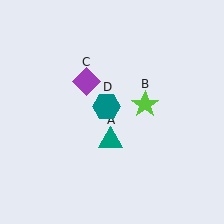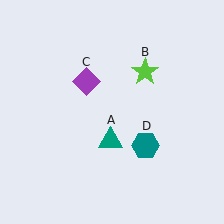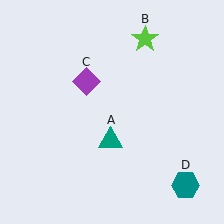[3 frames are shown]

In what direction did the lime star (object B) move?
The lime star (object B) moved up.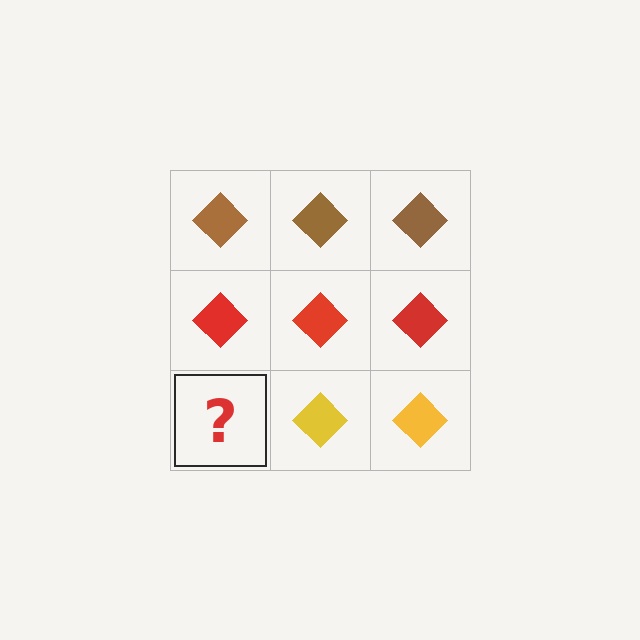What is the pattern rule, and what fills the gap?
The rule is that each row has a consistent color. The gap should be filled with a yellow diamond.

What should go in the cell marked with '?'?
The missing cell should contain a yellow diamond.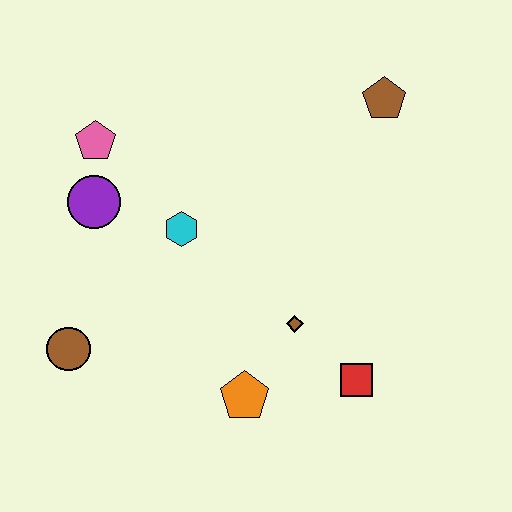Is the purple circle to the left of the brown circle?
No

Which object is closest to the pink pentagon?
The purple circle is closest to the pink pentagon.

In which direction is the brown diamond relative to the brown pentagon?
The brown diamond is below the brown pentagon.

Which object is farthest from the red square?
The pink pentagon is farthest from the red square.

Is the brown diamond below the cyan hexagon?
Yes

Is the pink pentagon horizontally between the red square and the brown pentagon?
No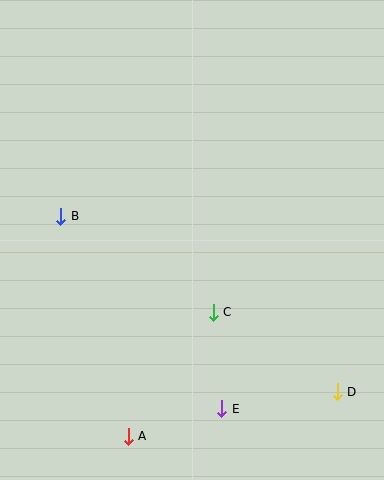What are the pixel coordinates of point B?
Point B is at (61, 216).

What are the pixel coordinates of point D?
Point D is at (337, 392).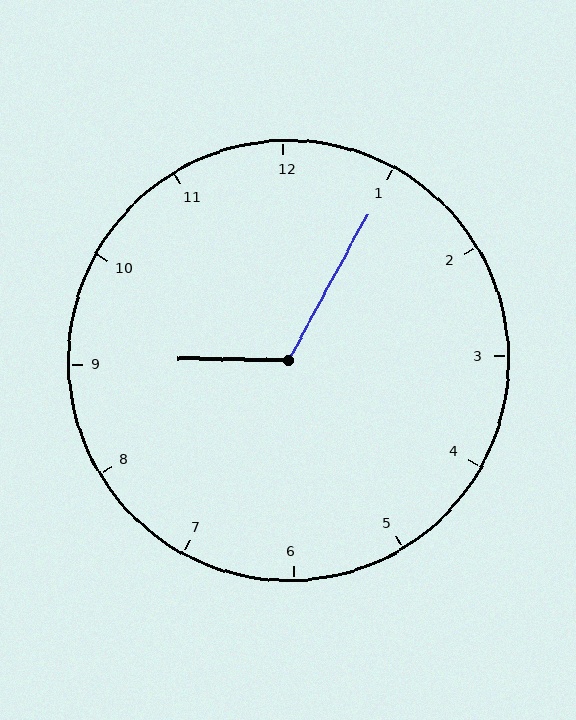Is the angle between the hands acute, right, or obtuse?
It is obtuse.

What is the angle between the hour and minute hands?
Approximately 118 degrees.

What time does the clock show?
9:05.